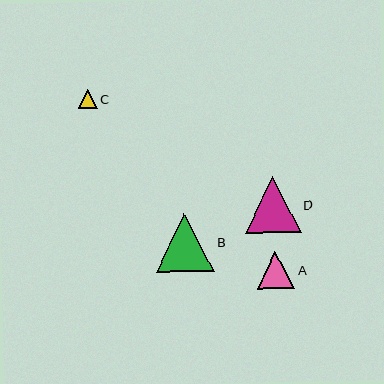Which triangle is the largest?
Triangle B is the largest with a size of approximately 59 pixels.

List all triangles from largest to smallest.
From largest to smallest: B, D, A, C.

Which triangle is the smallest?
Triangle C is the smallest with a size of approximately 19 pixels.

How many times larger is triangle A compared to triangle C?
Triangle A is approximately 2.0 times the size of triangle C.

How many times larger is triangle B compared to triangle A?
Triangle B is approximately 1.6 times the size of triangle A.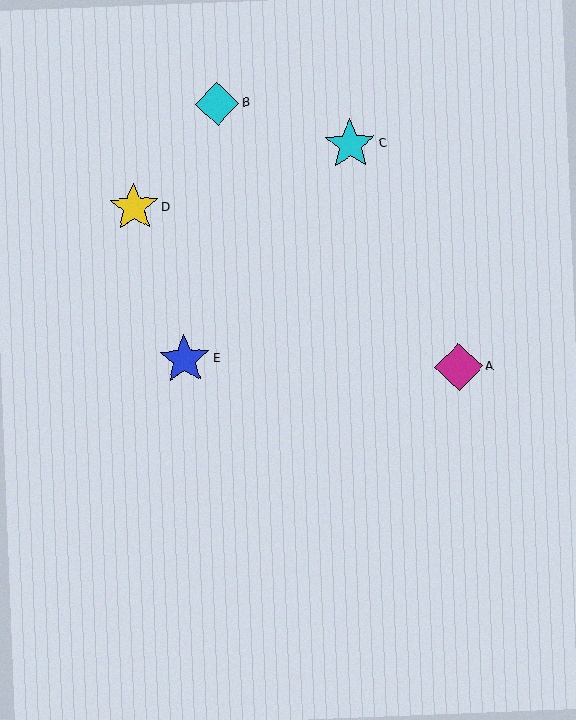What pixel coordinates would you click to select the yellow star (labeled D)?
Click at (134, 207) to select the yellow star D.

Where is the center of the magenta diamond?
The center of the magenta diamond is at (459, 367).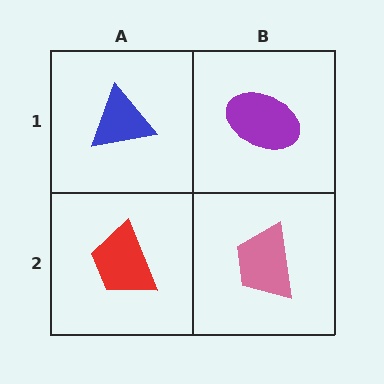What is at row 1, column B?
A purple ellipse.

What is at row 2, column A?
A red trapezoid.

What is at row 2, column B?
A pink trapezoid.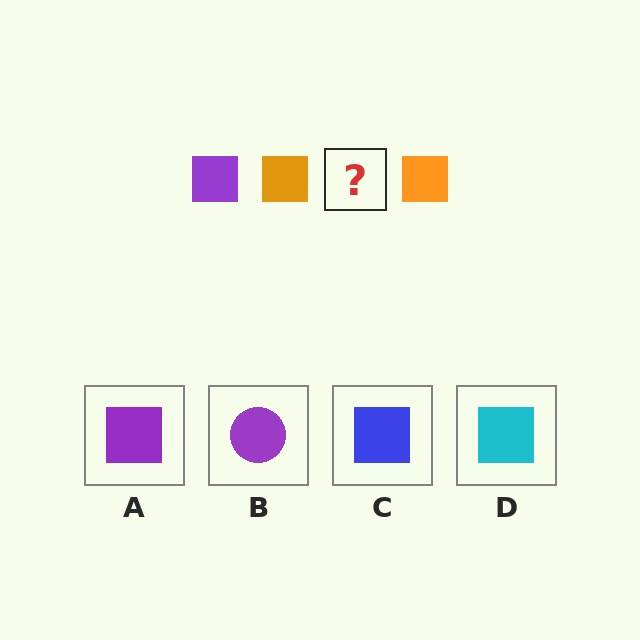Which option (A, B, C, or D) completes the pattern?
A.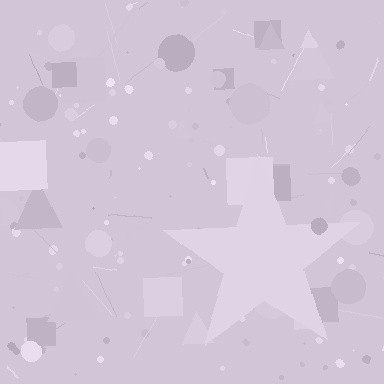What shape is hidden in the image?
A star is hidden in the image.